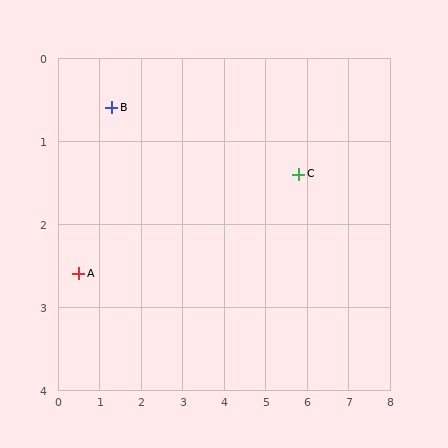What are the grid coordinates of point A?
Point A is at approximately (0.5, 2.6).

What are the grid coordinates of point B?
Point B is at approximately (1.3, 0.6).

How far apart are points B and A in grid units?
Points B and A are about 2.2 grid units apart.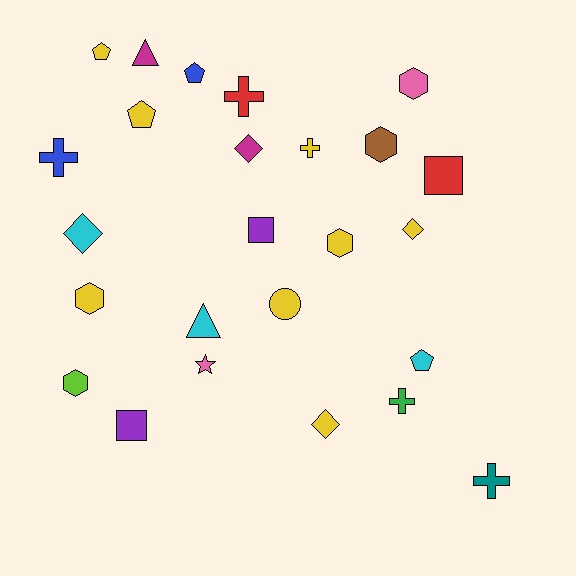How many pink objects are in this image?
There are 2 pink objects.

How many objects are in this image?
There are 25 objects.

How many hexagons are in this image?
There are 5 hexagons.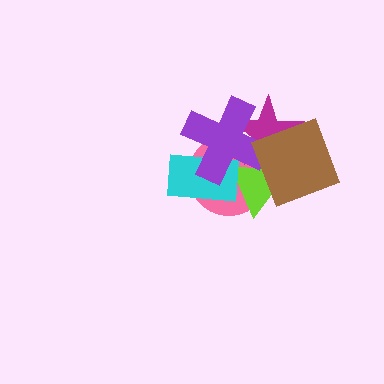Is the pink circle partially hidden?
Yes, it is partially covered by another shape.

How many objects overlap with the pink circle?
5 objects overlap with the pink circle.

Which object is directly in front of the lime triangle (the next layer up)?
The cyan rectangle is directly in front of the lime triangle.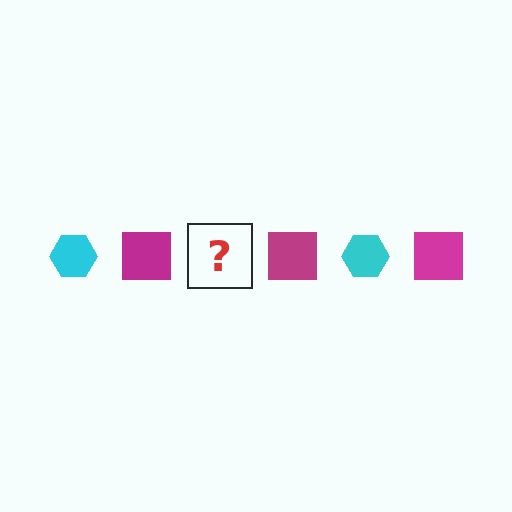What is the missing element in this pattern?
The missing element is a cyan hexagon.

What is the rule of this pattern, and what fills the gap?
The rule is that the pattern alternates between cyan hexagon and magenta square. The gap should be filled with a cyan hexagon.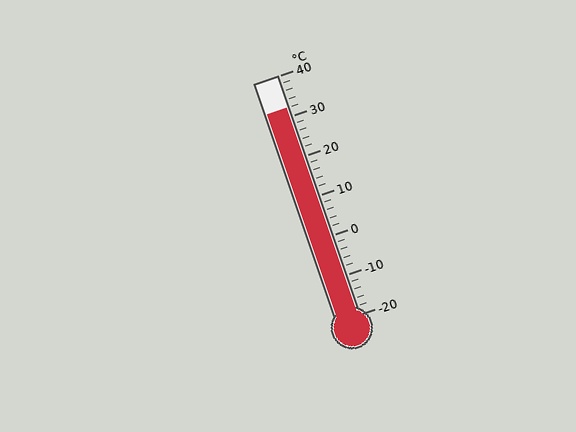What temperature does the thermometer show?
The thermometer shows approximately 32°C.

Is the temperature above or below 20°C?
The temperature is above 20°C.